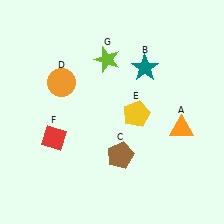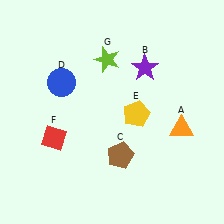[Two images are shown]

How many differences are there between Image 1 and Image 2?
There are 2 differences between the two images.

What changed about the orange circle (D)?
In Image 1, D is orange. In Image 2, it changed to blue.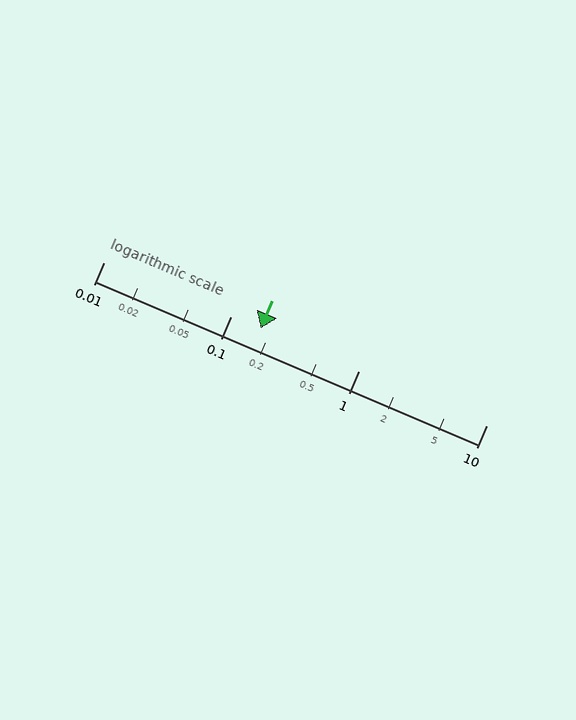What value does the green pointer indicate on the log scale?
The pointer indicates approximately 0.17.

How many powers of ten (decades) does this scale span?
The scale spans 3 decades, from 0.01 to 10.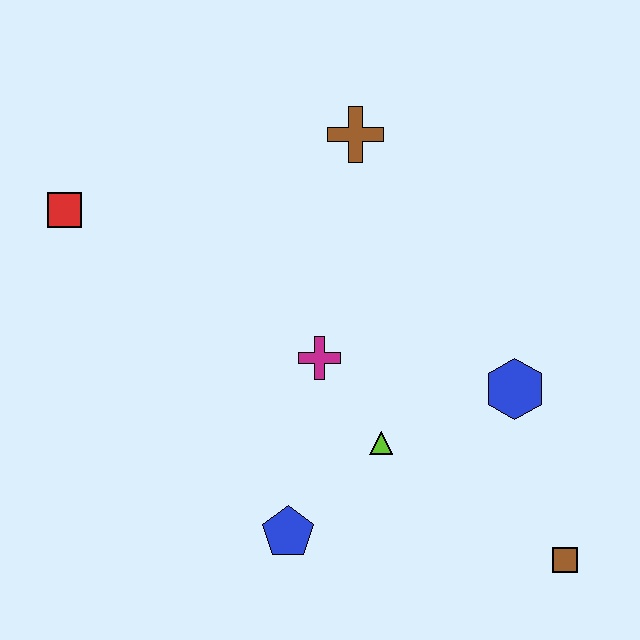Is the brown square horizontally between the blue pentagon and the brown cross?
No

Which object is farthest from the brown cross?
The brown square is farthest from the brown cross.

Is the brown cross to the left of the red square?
No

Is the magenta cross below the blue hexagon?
No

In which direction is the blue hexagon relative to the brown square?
The blue hexagon is above the brown square.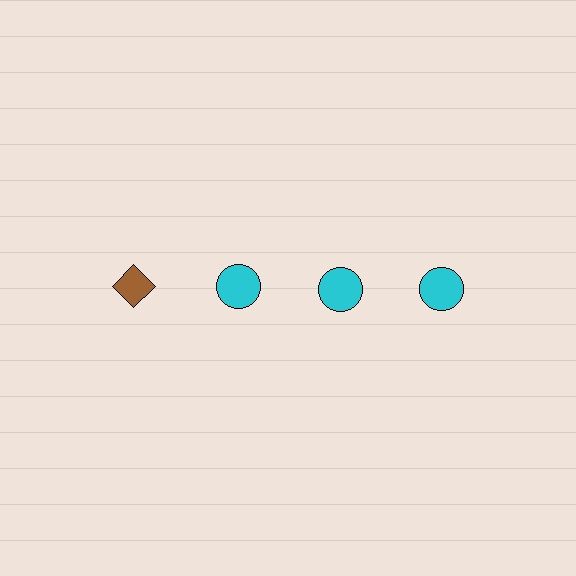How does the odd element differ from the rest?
It differs in both color (brown instead of cyan) and shape (diamond instead of circle).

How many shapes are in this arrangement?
There are 4 shapes arranged in a grid pattern.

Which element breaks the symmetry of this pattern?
The brown diamond in the top row, leftmost column breaks the symmetry. All other shapes are cyan circles.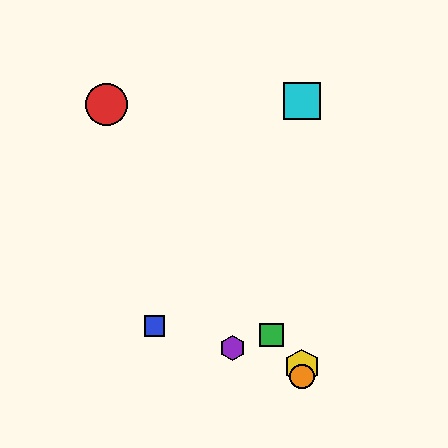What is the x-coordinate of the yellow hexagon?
The yellow hexagon is at x≈302.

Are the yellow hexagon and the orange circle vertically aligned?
Yes, both are at x≈302.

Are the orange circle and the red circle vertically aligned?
No, the orange circle is at x≈302 and the red circle is at x≈106.